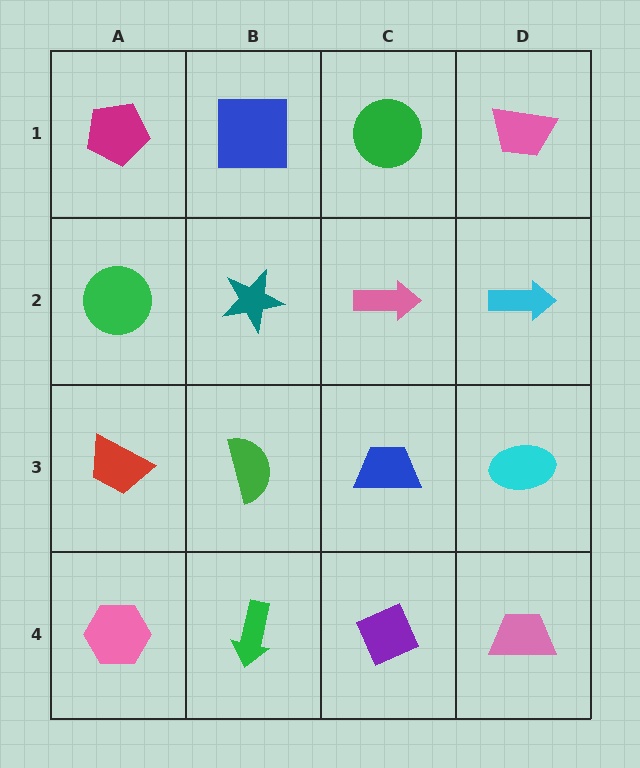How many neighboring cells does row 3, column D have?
3.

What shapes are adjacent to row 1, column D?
A cyan arrow (row 2, column D), a green circle (row 1, column C).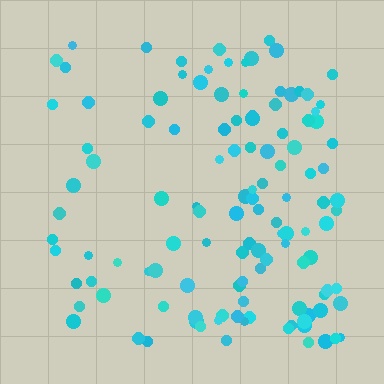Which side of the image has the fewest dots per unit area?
The left.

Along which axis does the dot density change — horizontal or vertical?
Horizontal.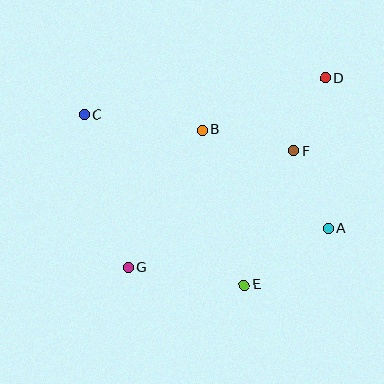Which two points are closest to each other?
Points D and F are closest to each other.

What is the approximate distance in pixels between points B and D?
The distance between B and D is approximately 133 pixels.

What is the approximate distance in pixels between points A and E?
The distance between A and E is approximately 101 pixels.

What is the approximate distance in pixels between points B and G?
The distance between B and G is approximately 157 pixels.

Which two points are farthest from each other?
Points D and G are farthest from each other.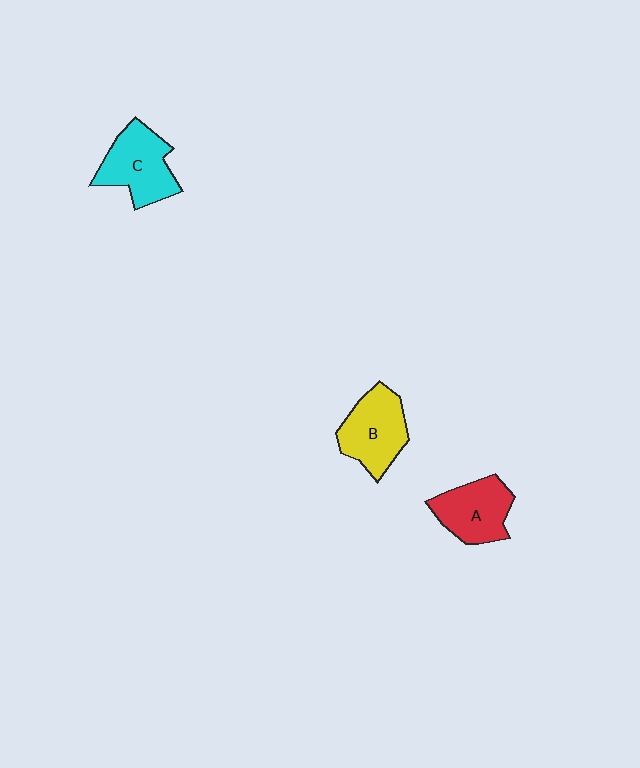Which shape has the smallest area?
Shape A (red).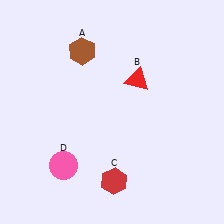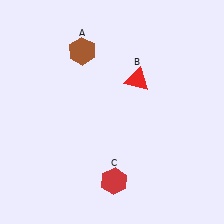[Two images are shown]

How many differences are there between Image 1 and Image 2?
There is 1 difference between the two images.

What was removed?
The pink circle (D) was removed in Image 2.